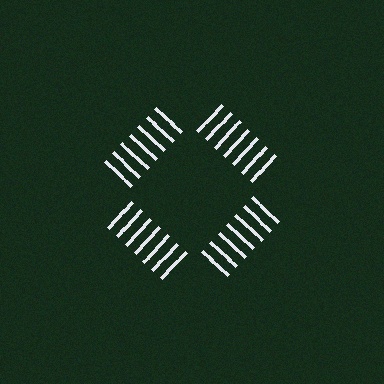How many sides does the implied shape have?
4 sides — the line-ends trace a square.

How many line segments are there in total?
28 — 7 along each of the 4 edges.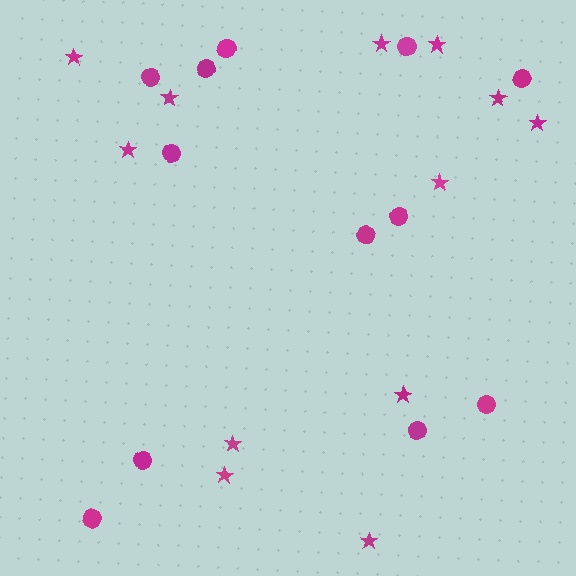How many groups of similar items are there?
There are 2 groups: one group of stars (12) and one group of circles (12).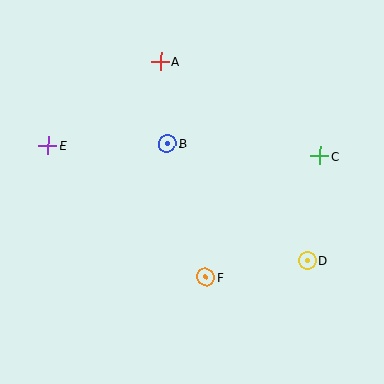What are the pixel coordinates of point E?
Point E is at (48, 146).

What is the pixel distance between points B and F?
The distance between B and F is 139 pixels.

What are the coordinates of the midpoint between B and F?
The midpoint between B and F is at (187, 210).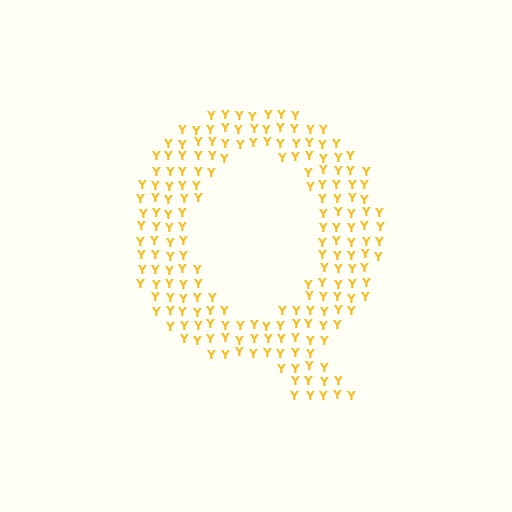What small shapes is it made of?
It is made of small letter Y's.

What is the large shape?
The large shape is the letter Q.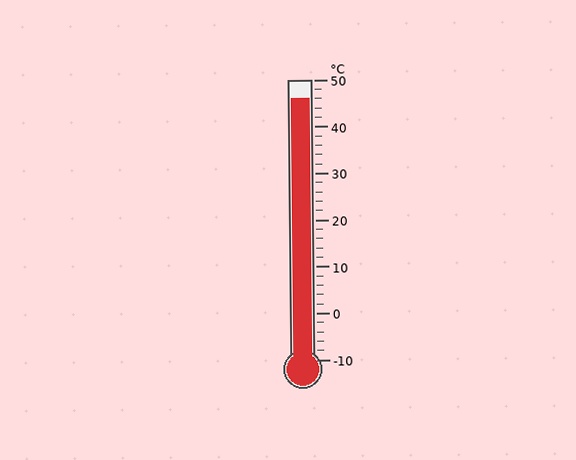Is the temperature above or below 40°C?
The temperature is above 40°C.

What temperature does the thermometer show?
The thermometer shows approximately 46°C.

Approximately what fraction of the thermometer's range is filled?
The thermometer is filled to approximately 95% of its range.